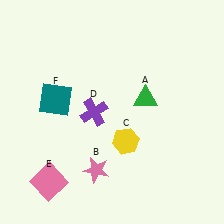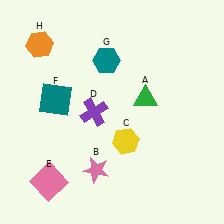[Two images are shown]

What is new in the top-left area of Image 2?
An orange hexagon (H) was added in the top-left area of Image 2.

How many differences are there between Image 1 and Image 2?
There are 2 differences between the two images.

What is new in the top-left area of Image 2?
A teal hexagon (G) was added in the top-left area of Image 2.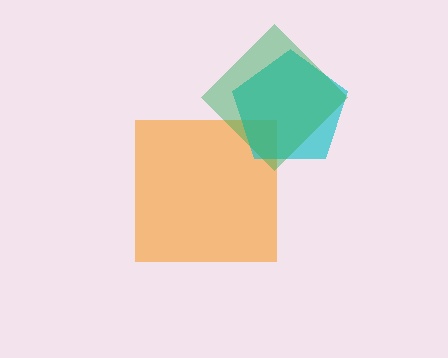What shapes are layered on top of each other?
The layered shapes are: an orange square, a cyan pentagon, a green diamond.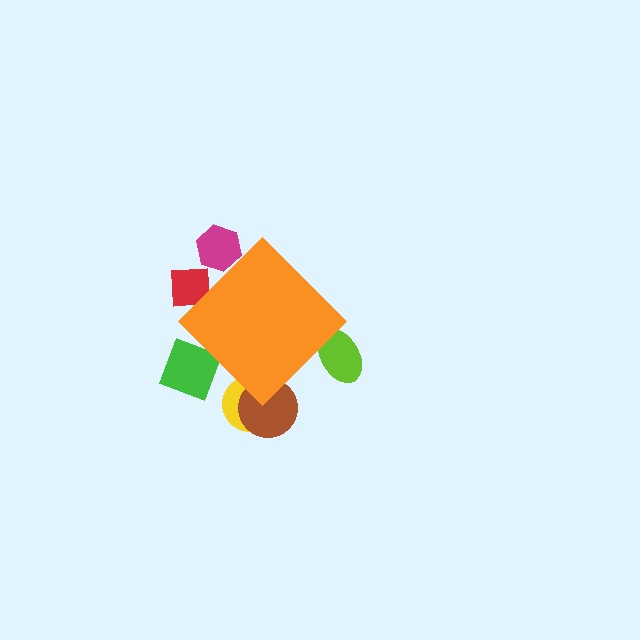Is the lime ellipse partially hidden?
Yes, the lime ellipse is partially hidden behind the orange diamond.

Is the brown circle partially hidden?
Yes, the brown circle is partially hidden behind the orange diamond.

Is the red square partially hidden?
Yes, the red square is partially hidden behind the orange diamond.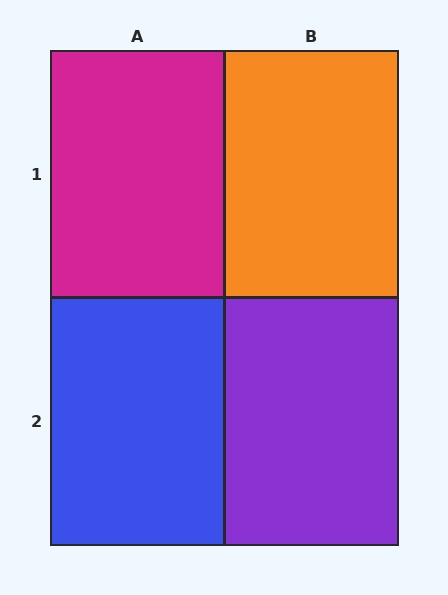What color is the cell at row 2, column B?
Purple.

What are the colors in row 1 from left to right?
Magenta, orange.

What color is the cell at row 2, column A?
Blue.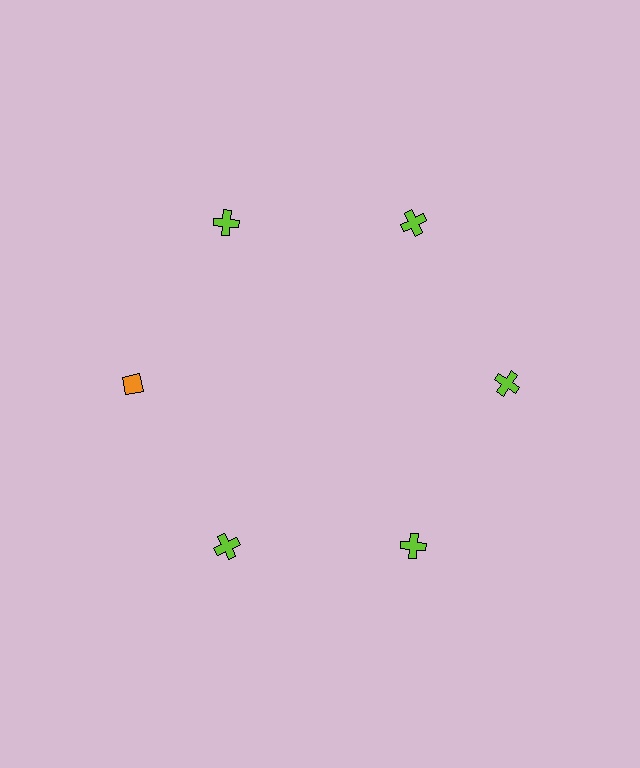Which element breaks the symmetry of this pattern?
The orange diamond at roughly the 9 o'clock position breaks the symmetry. All other shapes are lime crosses.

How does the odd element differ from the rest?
It differs in both color (orange instead of lime) and shape (diamond instead of cross).